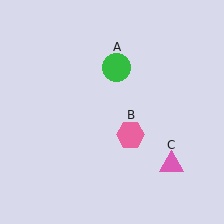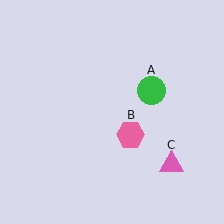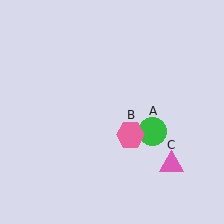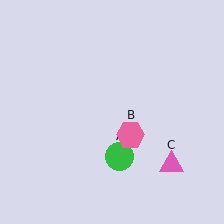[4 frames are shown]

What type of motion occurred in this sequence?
The green circle (object A) rotated clockwise around the center of the scene.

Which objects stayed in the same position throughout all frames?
Pink hexagon (object B) and pink triangle (object C) remained stationary.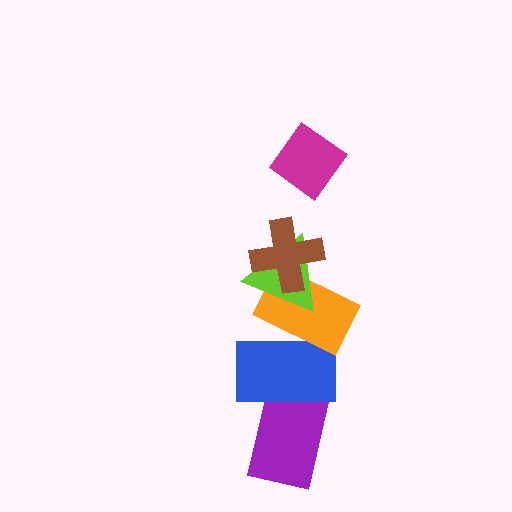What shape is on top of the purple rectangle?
The blue rectangle is on top of the purple rectangle.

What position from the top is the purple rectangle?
The purple rectangle is 6th from the top.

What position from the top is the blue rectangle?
The blue rectangle is 5th from the top.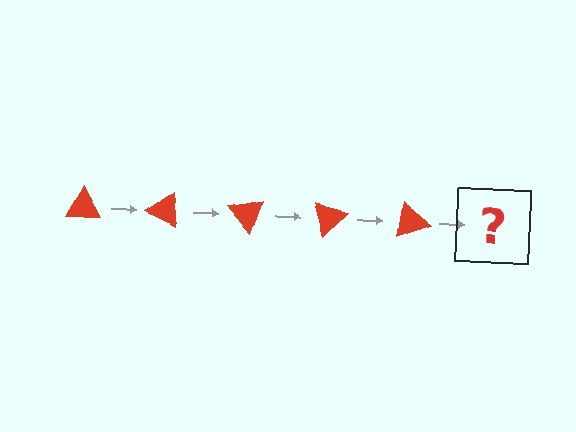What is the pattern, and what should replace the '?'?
The pattern is that the triangle rotates 25 degrees each step. The '?' should be a red triangle rotated 125 degrees.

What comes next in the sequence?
The next element should be a red triangle rotated 125 degrees.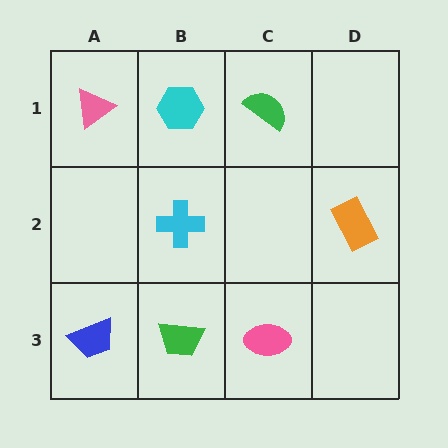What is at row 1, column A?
A pink triangle.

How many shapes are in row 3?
3 shapes.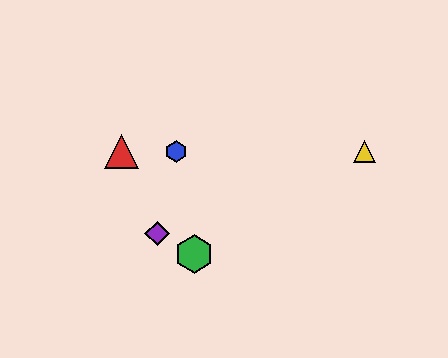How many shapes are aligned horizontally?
3 shapes (the red triangle, the blue hexagon, the yellow triangle) are aligned horizontally.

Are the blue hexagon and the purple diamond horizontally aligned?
No, the blue hexagon is at y≈152 and the purple diamond is at y≈233.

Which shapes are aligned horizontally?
The red triangle, the blue hexagon, the yellow triangle are aligned horizontally.